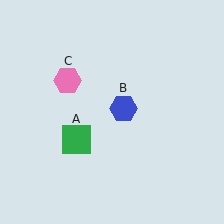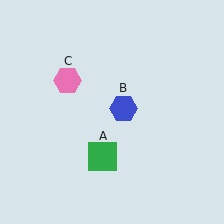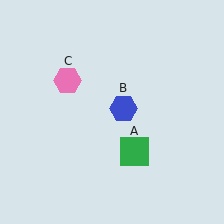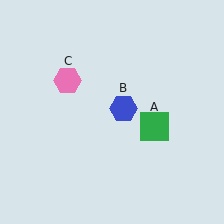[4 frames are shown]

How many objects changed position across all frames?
1 object changed position: green square (object A).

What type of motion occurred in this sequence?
The green square (object A) rotated counterclockwise around the center of the scene.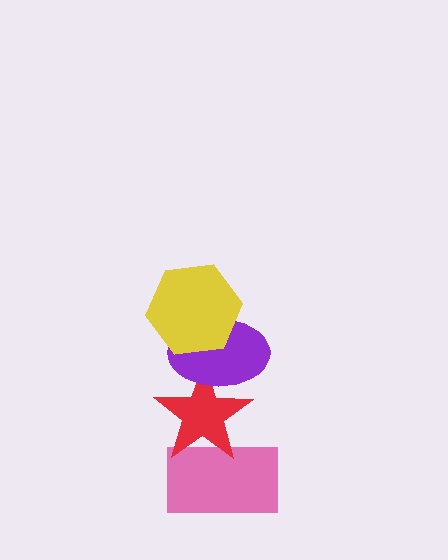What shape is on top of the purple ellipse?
The yellow hexagon is on top of the purple ellipse.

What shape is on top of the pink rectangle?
The red star is on top of the pink rectangle.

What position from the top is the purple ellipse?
The purple ellipse is 2nd from the top.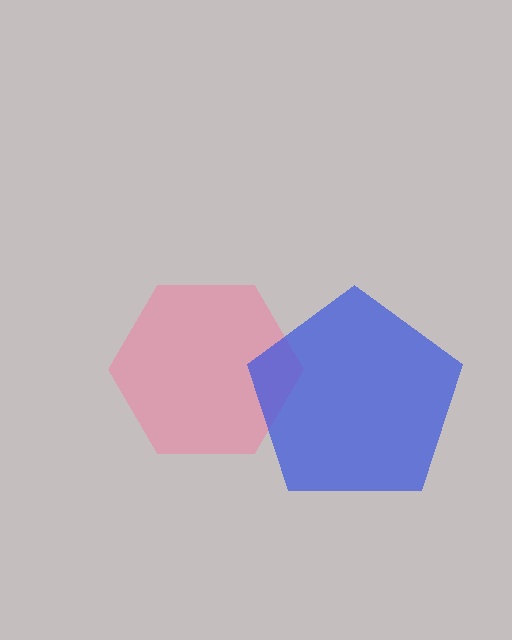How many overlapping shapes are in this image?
There are 2 overlapping shapes in the image.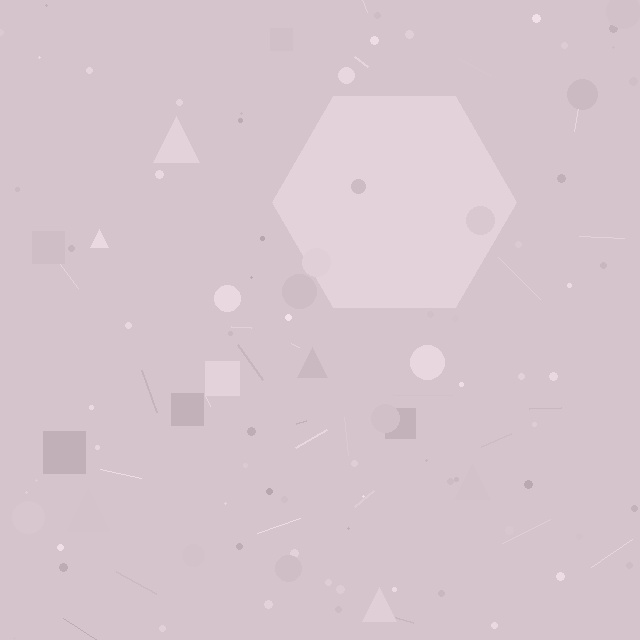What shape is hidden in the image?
A hexagon is hidden in the image.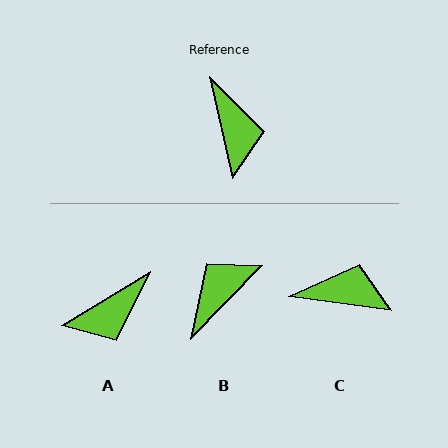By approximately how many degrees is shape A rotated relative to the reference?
Approximately 71 degrees clockwise.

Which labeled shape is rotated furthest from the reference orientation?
B, about 123 degrees away.